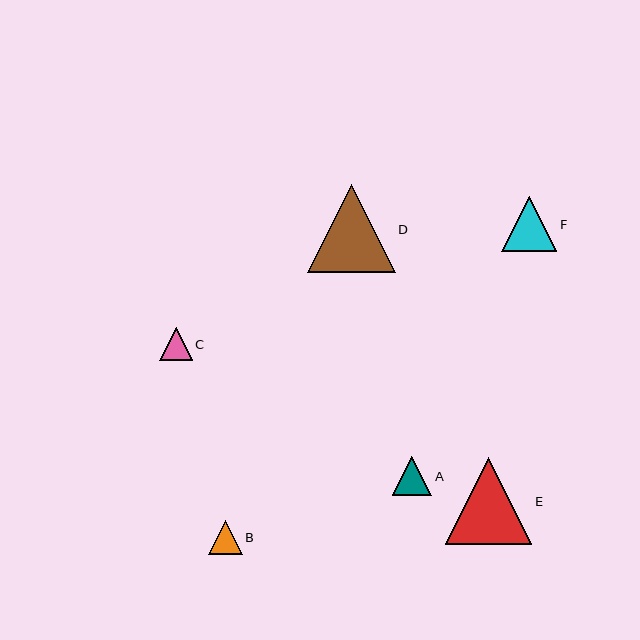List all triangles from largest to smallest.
From largest to smallest: D, E, F, A, B, C.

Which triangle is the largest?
Triangle D is the largest with a size of approximately 87 pixels.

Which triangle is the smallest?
Triangle C is the smallest with a size of approximately 32 pixels.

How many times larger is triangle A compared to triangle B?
Triangle A is approximately 1.2 times the size of triangle B.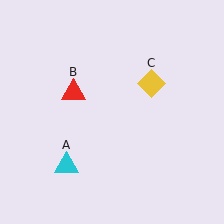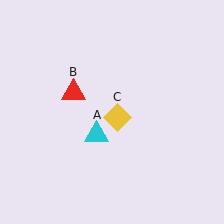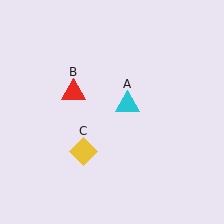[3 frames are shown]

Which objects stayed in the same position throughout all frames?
Red triangle (object B) remained stationary.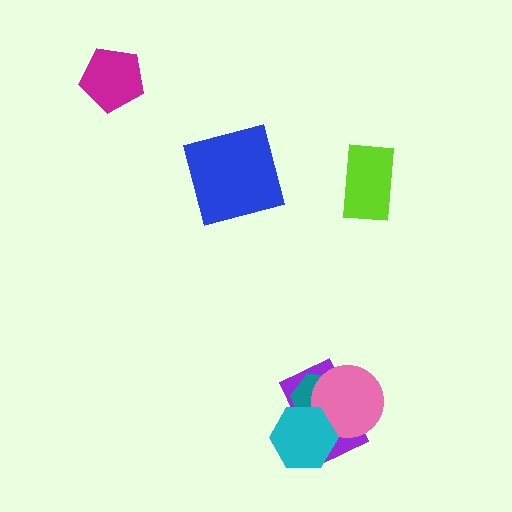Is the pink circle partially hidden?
Yes, it is partially covered by another shape.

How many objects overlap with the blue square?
0 objects overlap with the blue square.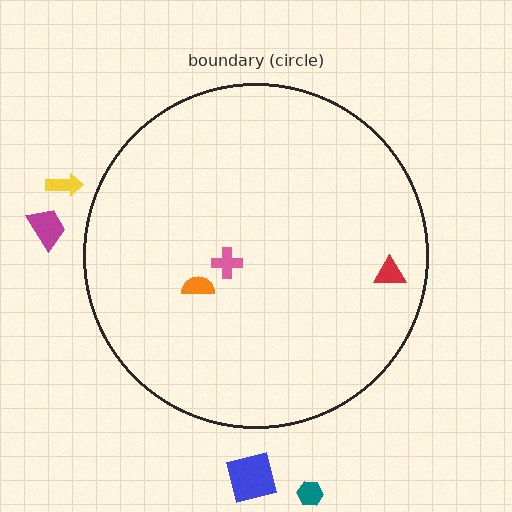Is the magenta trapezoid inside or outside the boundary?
Outside.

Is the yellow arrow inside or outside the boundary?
Outside.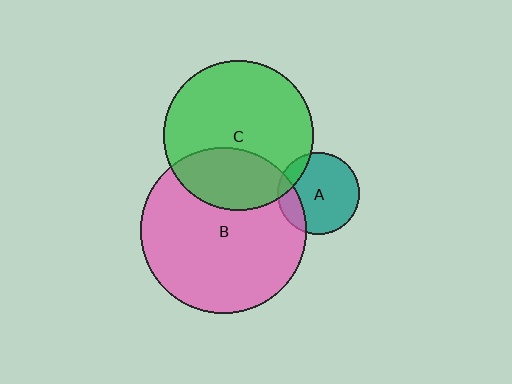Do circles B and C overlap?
Yes.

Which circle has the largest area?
Circle B (pink).